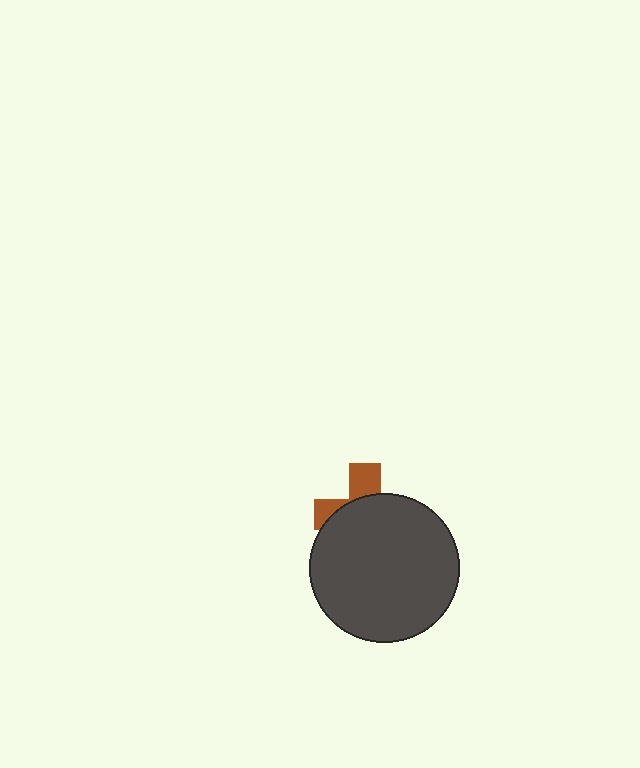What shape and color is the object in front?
The object in front is a dark gray circle.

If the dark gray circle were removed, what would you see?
You would see the complete brown cross.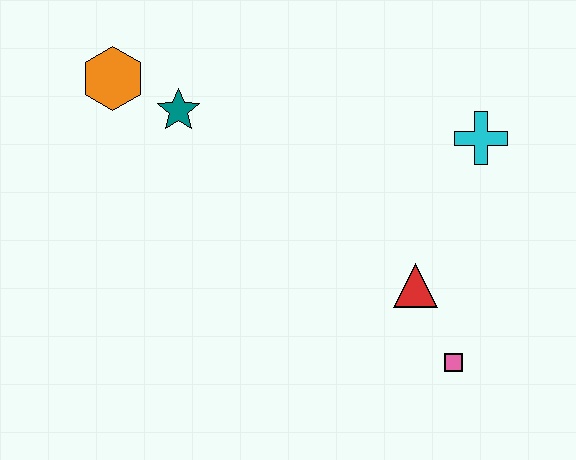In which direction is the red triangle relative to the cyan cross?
The red triangle is below the cyan cross.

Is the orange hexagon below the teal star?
No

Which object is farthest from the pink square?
The orange hexagon is farthest from the pink square.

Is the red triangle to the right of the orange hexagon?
Yes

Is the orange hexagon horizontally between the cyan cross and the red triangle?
No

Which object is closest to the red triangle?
The pink square is closest to the red triangle.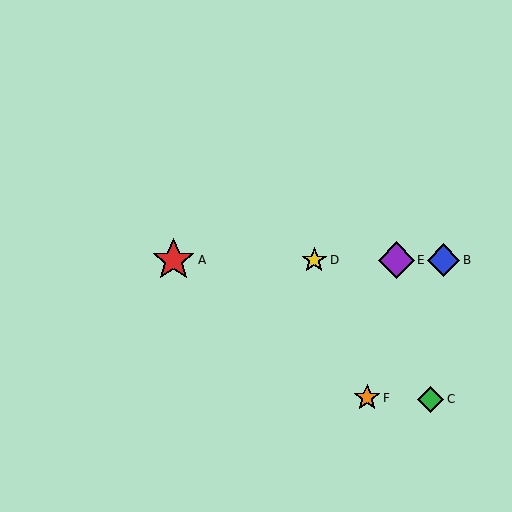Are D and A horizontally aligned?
Yes, both are at y≈260.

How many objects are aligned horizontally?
4 objects (A, B, D, E) are aligned horizontally.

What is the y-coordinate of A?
Object A is at y≈260.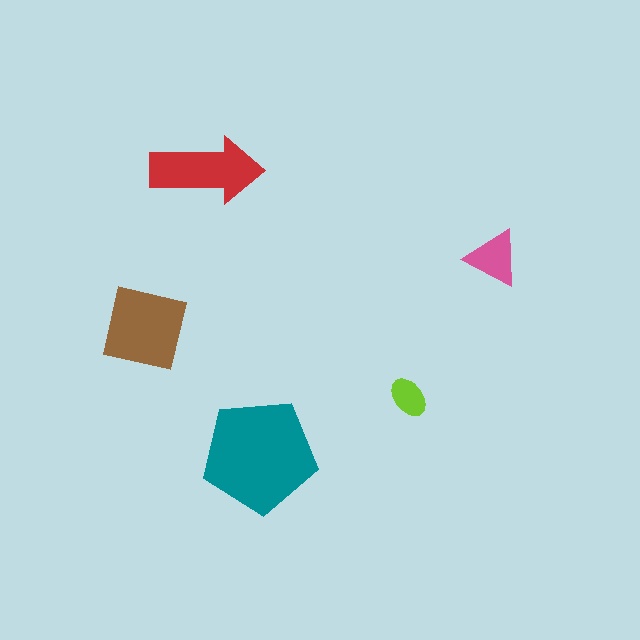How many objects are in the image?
There are 5 objects in the image.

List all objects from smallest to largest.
The lime ellipse, the pink triangle, the red arrow, the brown square, the teal pentagon.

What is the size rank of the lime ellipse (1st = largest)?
5th.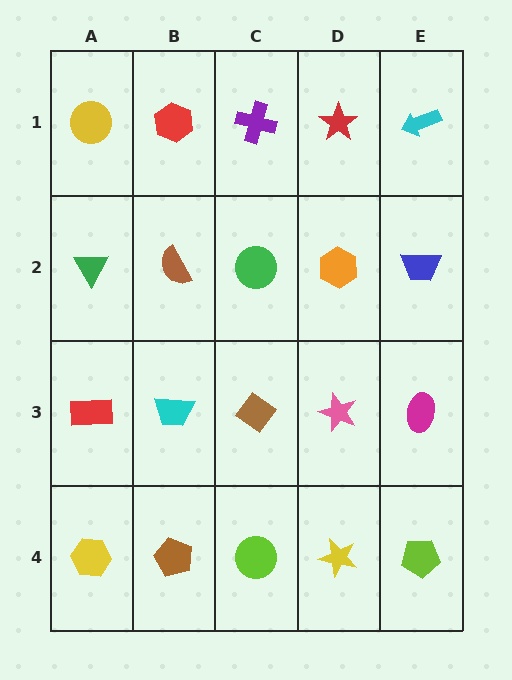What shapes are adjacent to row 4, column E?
A magenta ellipse (row 3, column E), a yellow star (row 4, column D).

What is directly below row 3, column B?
A brown pentagon.